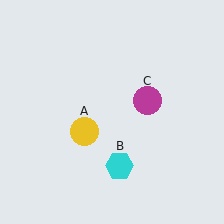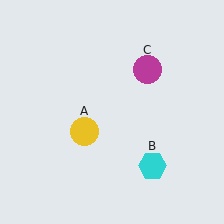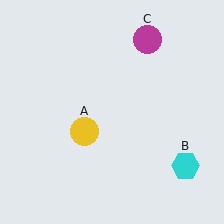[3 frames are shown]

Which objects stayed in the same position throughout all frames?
Yellow circle (object A) remained stationary.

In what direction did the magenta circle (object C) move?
The magenta circle (object C) moved up.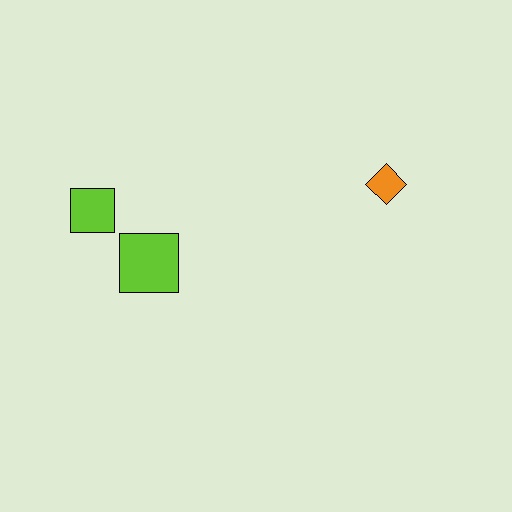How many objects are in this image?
There are 3 objects.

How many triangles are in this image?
There are no triangles.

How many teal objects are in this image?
There are no teal objects.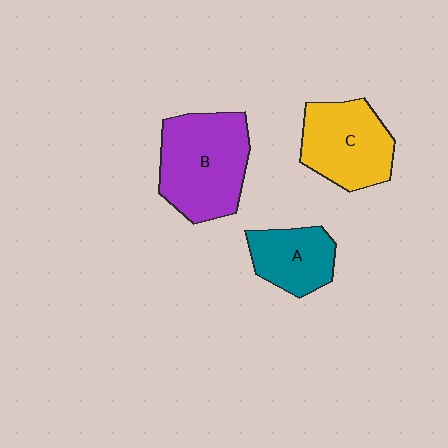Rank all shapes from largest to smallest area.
From largest to smallest: B (purple), C (yellow), A (teal).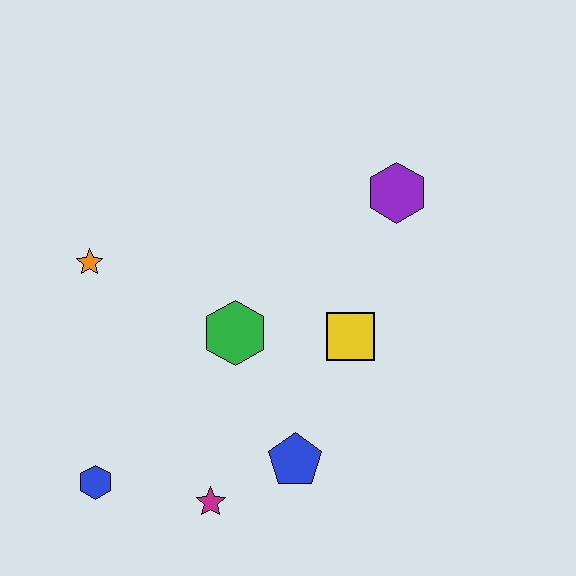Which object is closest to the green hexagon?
The yellow square is closest to the green hexagon.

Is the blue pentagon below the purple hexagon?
Yes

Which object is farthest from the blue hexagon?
The purple hexagon is farthest from the blue hexagon.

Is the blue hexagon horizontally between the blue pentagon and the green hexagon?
No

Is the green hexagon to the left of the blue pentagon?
Yes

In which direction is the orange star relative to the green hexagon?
The orange star is to the left of the green hexagon.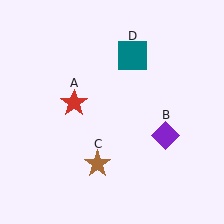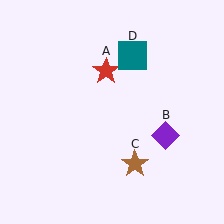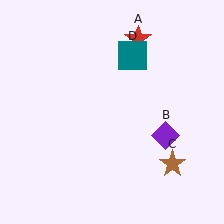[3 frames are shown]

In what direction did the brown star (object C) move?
The brown star (object C) moved right.